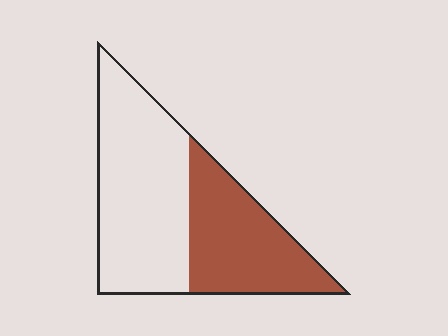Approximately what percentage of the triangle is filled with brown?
Approximately 40%.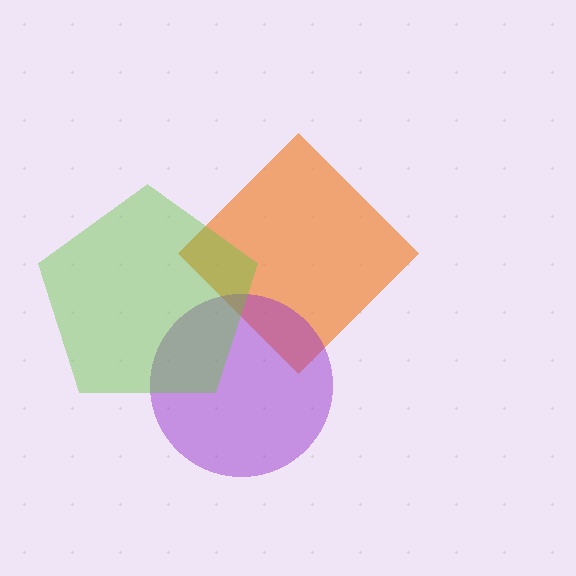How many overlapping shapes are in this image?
There are 3 overlapping shapes in the image.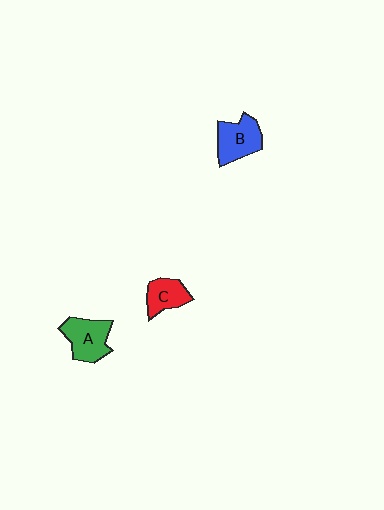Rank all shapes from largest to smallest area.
From largest to smallest: A (green), B (blue), C (red).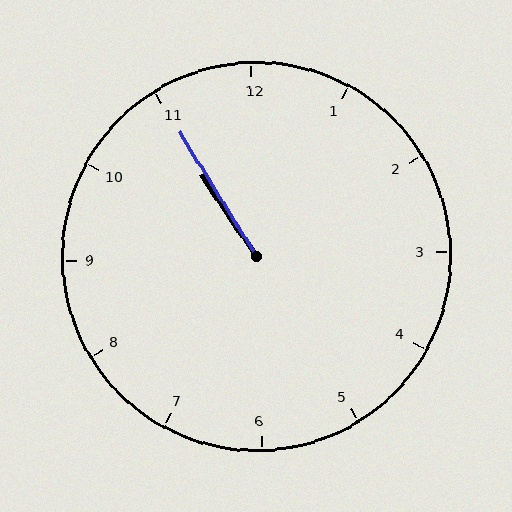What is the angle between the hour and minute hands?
Approximately 2 degrees.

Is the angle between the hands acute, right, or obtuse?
It is acute.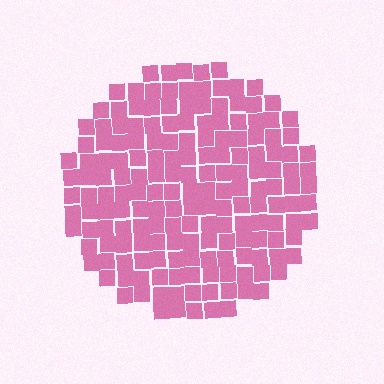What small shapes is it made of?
It is made of small squares.